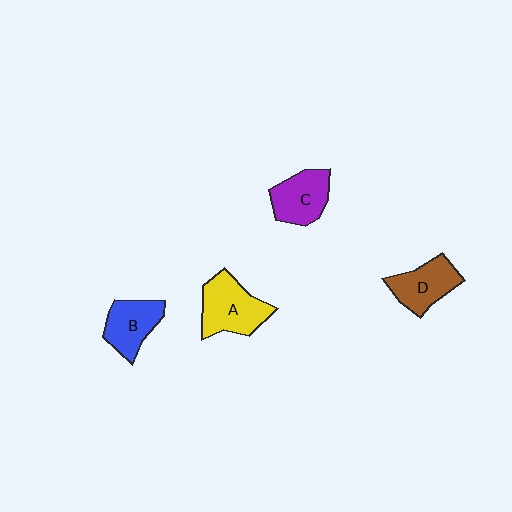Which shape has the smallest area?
Shape B (blue).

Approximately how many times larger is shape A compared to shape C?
Approximately 1.3 times.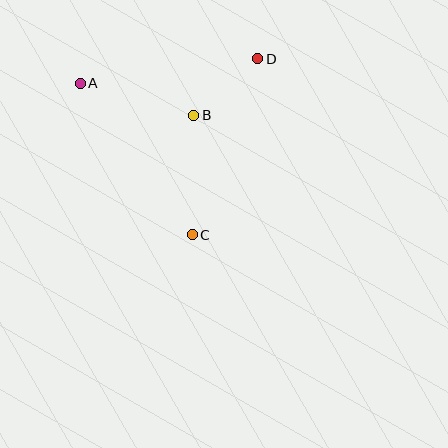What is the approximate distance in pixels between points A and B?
The distance between A and B is approximately 118 pixels.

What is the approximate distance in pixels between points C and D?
The distance between C and D is approximately 188 pixels.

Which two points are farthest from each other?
Points A and C are farthest from each other.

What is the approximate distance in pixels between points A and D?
The distance between A and D is approximately 179 pixels.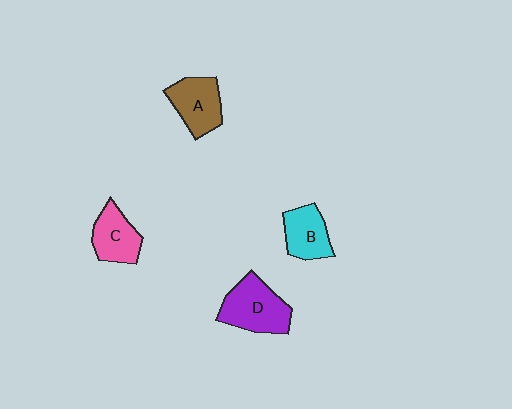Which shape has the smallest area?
Shape B (cyan).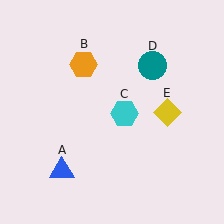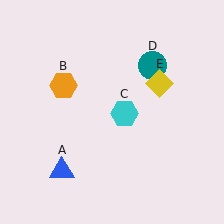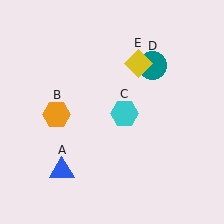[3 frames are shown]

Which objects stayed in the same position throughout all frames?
Blue triangle (object A) and cyan hexagon (object C) and teal circle (object D) remained stationary.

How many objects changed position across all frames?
2 objects changed position: orange hexagon (object B), yellow diamond (object E).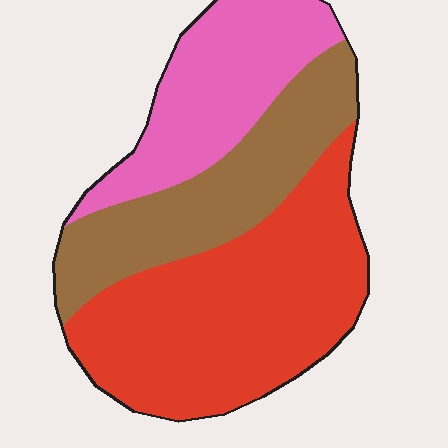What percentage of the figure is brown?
Brown covers 28% of the figure.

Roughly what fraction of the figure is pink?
Pink takes up between a quarter and a half of the figure.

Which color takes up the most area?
Red, at roughly 45%.